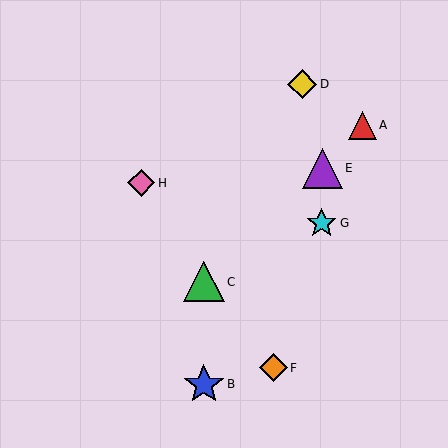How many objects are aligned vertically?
2 objects (B, C) are aligned vertically.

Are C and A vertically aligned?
No, C is at x≈204 and A is at x≈362.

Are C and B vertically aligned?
Yes, both are at x≈204.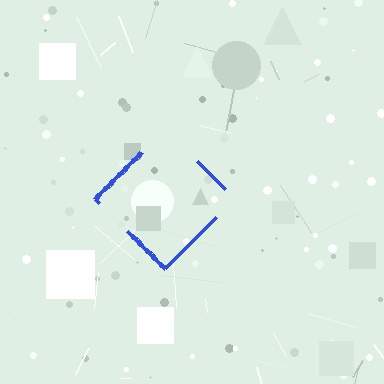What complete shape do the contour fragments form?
The contour fragments form a diamond.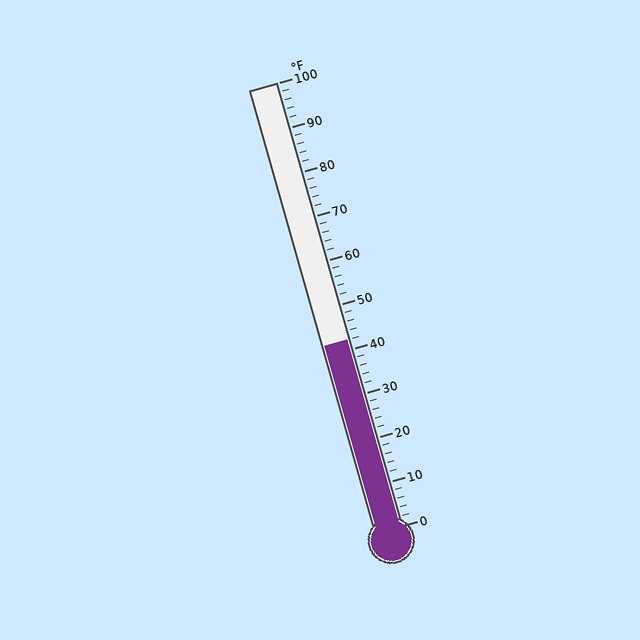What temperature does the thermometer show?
The thermometer shows approximately 42°F.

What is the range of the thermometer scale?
The thermometer scale ranges from 0°F to 100°F.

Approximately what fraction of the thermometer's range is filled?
The thermometer is filled to approximately 40% of its range.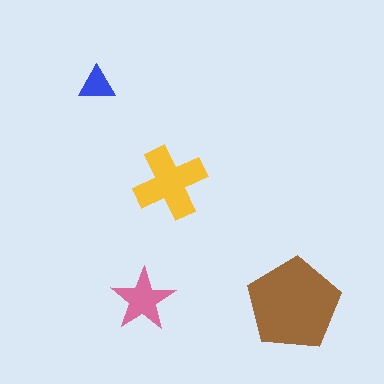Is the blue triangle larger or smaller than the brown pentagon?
Smaller.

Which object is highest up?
The blue triangle is topmost.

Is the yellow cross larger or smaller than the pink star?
Larger.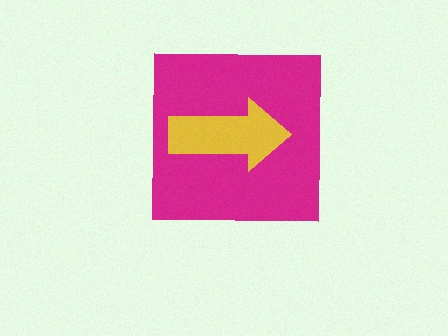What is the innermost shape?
The yellow arrow.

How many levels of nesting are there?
2.